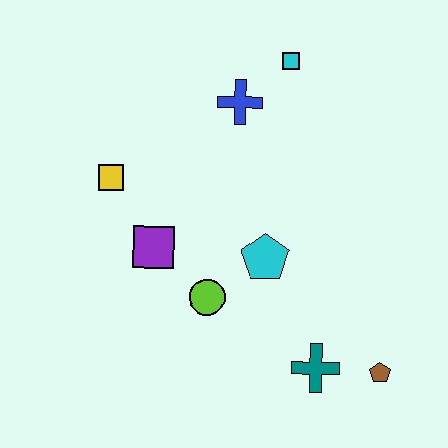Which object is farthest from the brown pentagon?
The yellow square is farthest from the brown pentagon.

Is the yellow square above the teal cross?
Yes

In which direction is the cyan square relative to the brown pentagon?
The cyan square is above the brown pentagon.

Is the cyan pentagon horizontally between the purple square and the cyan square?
Yes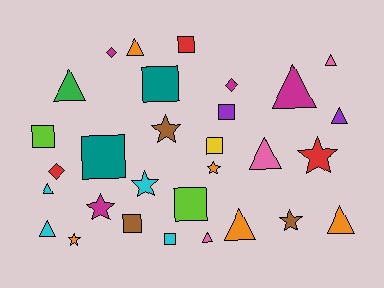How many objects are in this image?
There are 30 objects.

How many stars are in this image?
There are 7 stars.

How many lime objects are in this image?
There are 2 lime objects.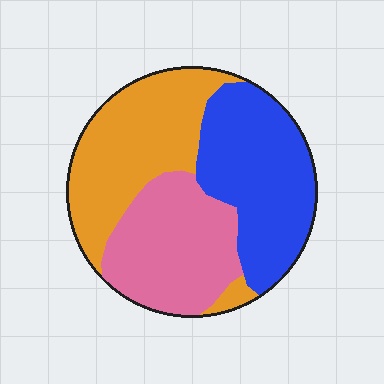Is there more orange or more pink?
Orange.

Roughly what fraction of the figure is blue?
Blue takes up about one third (1/3) of the figure.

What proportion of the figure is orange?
Orange takes up about three eighths (3/8) of the figure.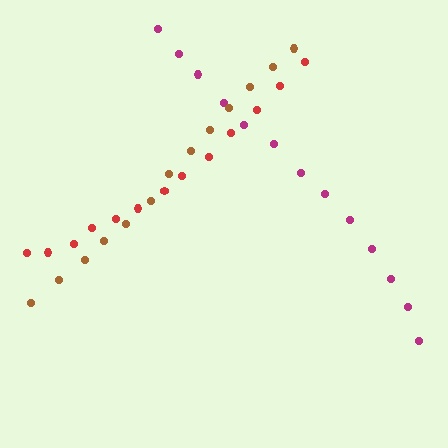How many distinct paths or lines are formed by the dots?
There are 3 distinct paths.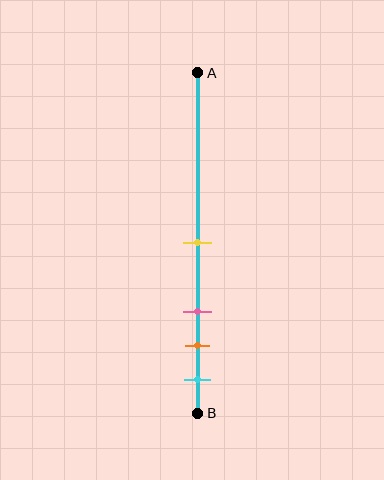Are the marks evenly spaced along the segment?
No, the marks are not evenly spaced.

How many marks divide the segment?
There are 4 marks dividing the segment.